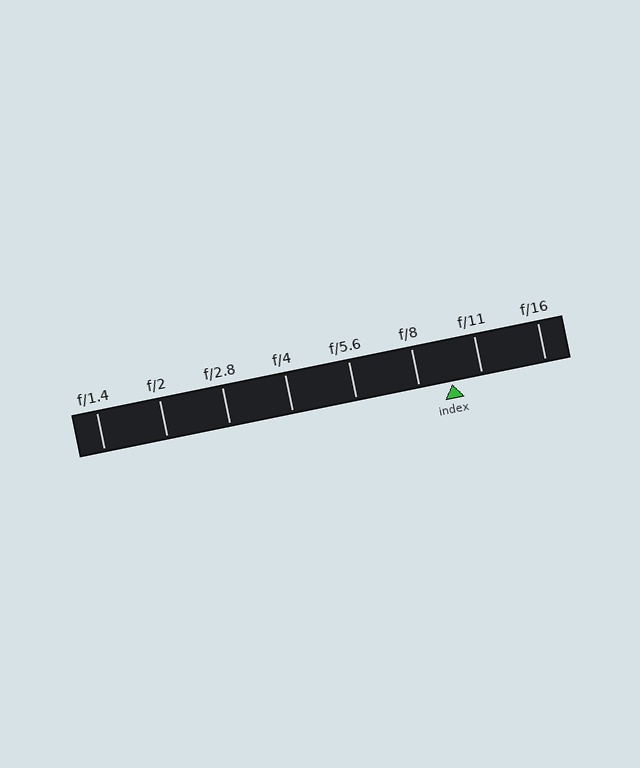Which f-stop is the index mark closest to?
The index mark is closest to f/11.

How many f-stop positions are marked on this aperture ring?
There are 8 f-stop positions marked.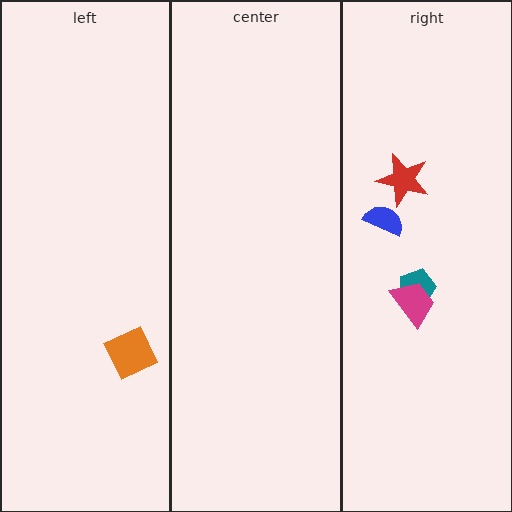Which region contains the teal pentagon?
The right region.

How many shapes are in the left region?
1.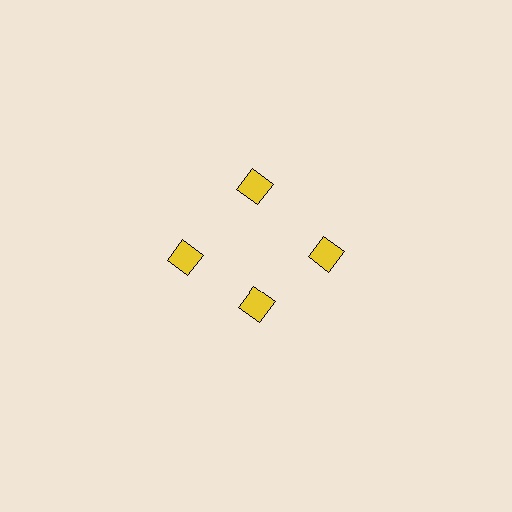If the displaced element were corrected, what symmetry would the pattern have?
It would have 4-fold rotational symmetry — the pattern would map onto itself every 90 degrees.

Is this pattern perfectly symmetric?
No. The 4 yellow squares are arranged in a ring, but one element near the 6 o'clock position is pulled inward toward the center, breaking the 4-fold rotational symmetry.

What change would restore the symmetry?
The symmetry would be restored by moving it outward, back onto the ring so that all 4 squares sit at equal angles and equal distance from the center.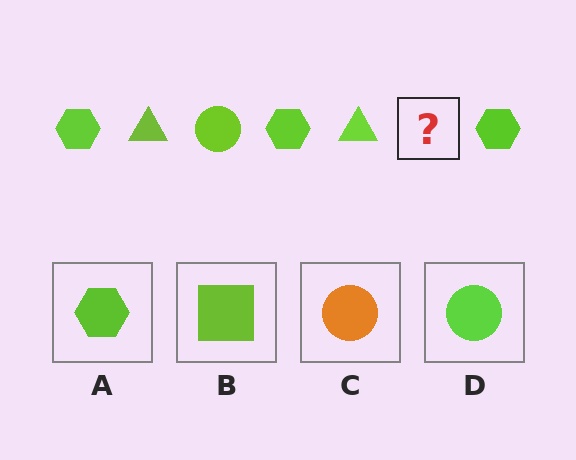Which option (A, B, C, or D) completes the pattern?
D.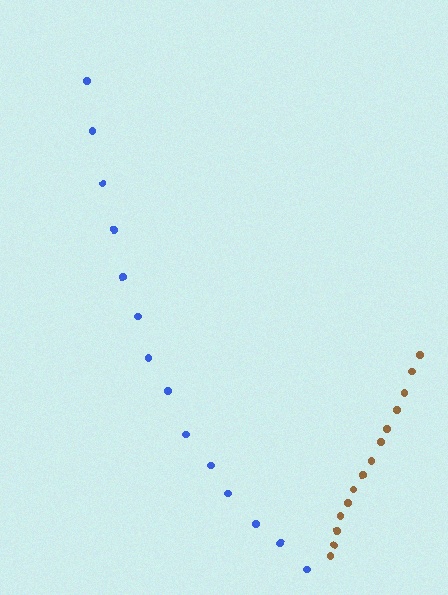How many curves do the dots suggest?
There are 2 distinct paths.